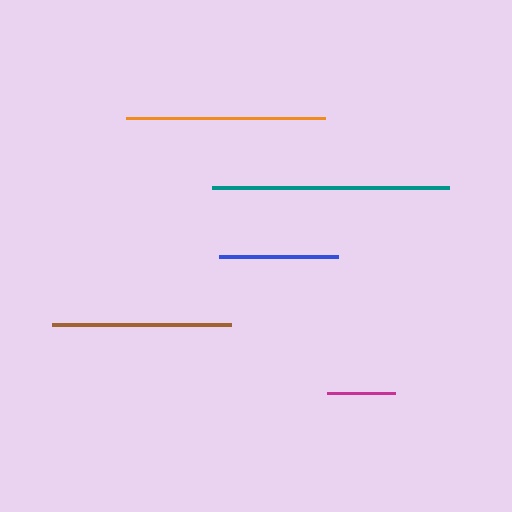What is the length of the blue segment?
The blue segment is approximately 119 pixels long.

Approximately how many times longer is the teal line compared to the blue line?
The teal line is approximately 2.0 times the length of the blue line.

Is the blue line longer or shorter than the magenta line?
The blue line is longer than the magenta line.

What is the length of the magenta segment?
The magenta segment is approximately 68 pixels long.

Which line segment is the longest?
The teal line is the longest at approximately 236 pixels.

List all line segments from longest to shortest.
From longest to shortest: teal, orange, brown, blue, magenta.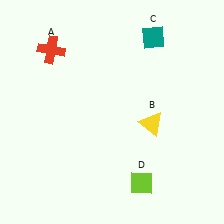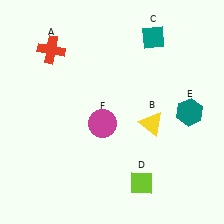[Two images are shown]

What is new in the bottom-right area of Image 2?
A teal hexagon (E) was added in the bottom-right area of Image 2.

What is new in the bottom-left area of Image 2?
A magenta circle (F) was added in the bottom-left area of Image 2.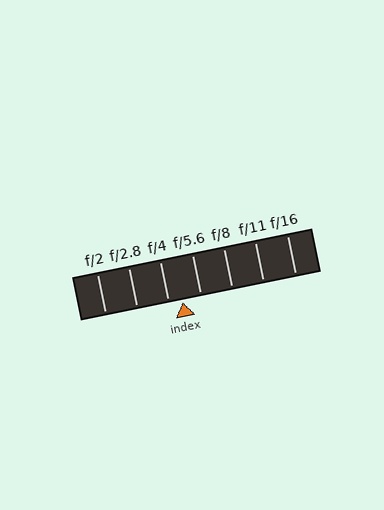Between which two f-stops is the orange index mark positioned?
The index mark is between f/4 and f/5.6.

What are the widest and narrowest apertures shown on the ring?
The widest aperture shown is f/2 and the narrowest is f/16.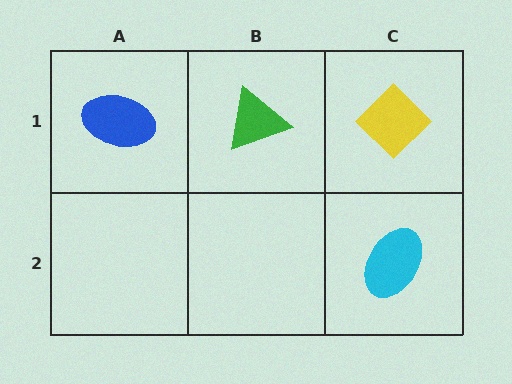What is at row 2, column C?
A cyan ellipse.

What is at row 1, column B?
A green triangle.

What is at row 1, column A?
A blue ellipse.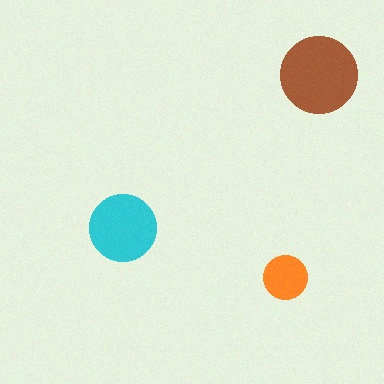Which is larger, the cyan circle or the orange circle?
The cyan one.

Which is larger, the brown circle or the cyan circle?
The brown one.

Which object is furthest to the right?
The brown circle is rightmost.